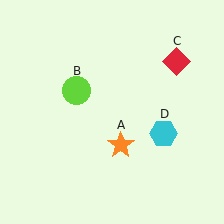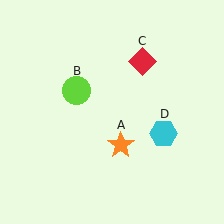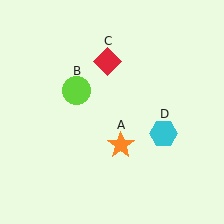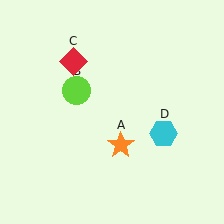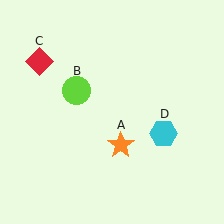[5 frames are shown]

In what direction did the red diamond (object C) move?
The red diamond (object C) moved left.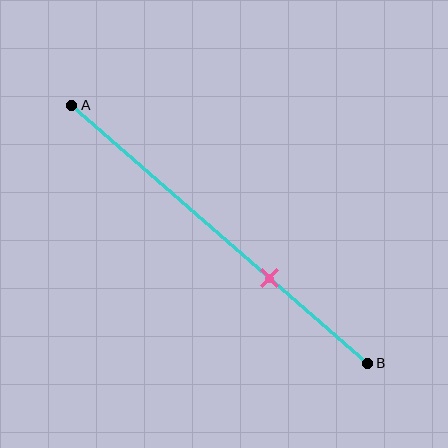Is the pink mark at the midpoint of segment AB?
No, the mark is at about 65% from A, not at the 50% midpoint.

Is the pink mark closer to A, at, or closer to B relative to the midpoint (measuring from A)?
The pink mark is closer to point B than the midpoint of segment AB.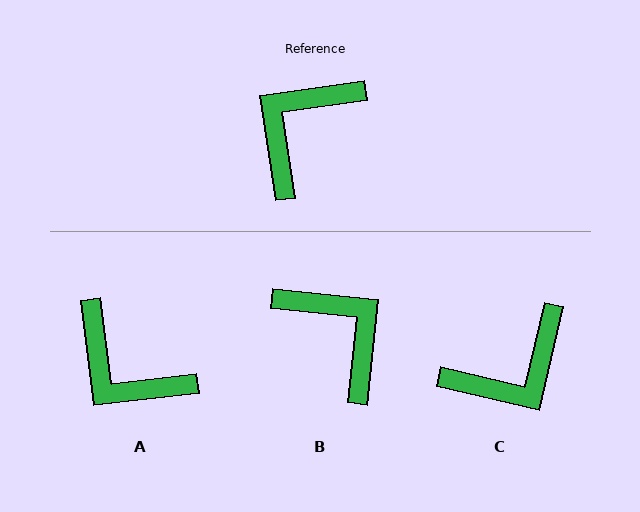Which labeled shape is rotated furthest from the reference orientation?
C, about 159 degrees away.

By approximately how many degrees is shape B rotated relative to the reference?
Approximately 104 degrees clockwise.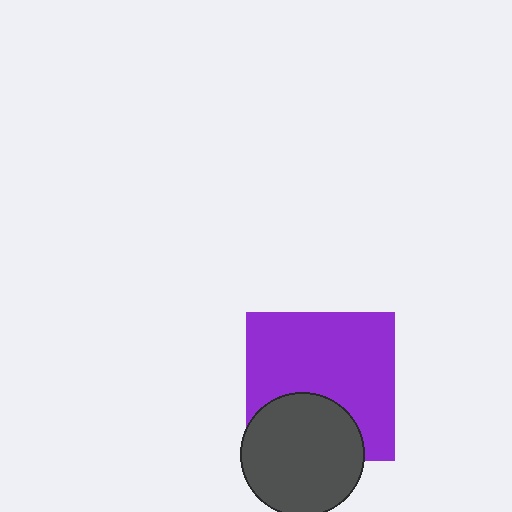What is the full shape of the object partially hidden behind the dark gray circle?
The partially hidden object is a purple square.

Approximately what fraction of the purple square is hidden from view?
Roughly 31% of the purple square is hidden behind the dark gray circle.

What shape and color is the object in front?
The object in front is a dark gray circle.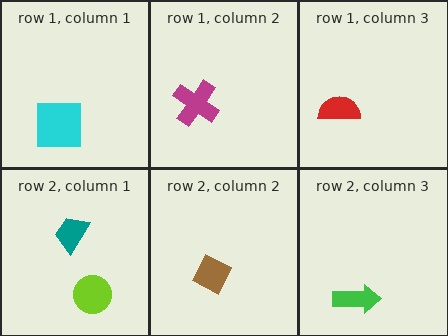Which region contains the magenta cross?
The row 1, column 2 region.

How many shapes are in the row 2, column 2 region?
1.